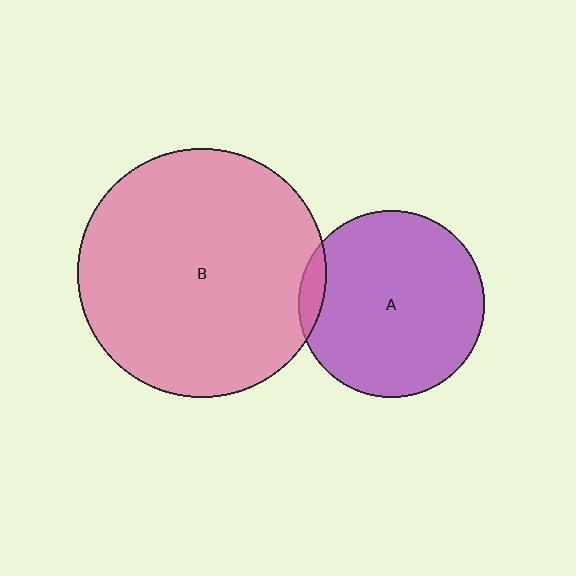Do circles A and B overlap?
Yes.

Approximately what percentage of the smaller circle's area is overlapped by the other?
Approximately 5%.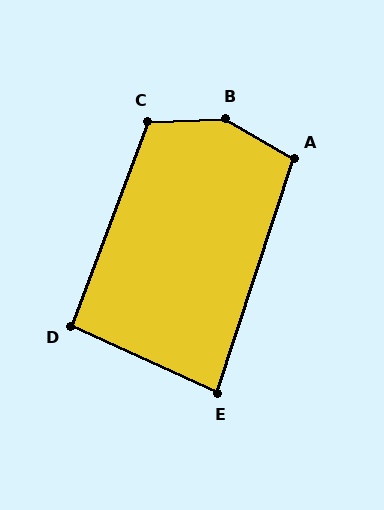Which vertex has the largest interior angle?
B, at approximately 148 degrees.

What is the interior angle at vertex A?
Approximately 102 degrees (obtuse).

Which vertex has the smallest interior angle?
E, at approximately 84 degrees.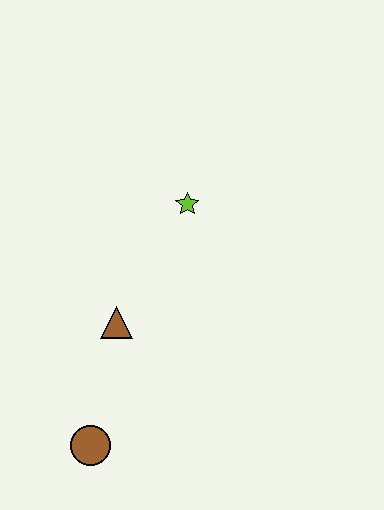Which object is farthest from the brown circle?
The lime star is farthest from the brown circle.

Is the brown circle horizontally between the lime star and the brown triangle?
No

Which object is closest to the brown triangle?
The brown circle is closest to the brown triangle.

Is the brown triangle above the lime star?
No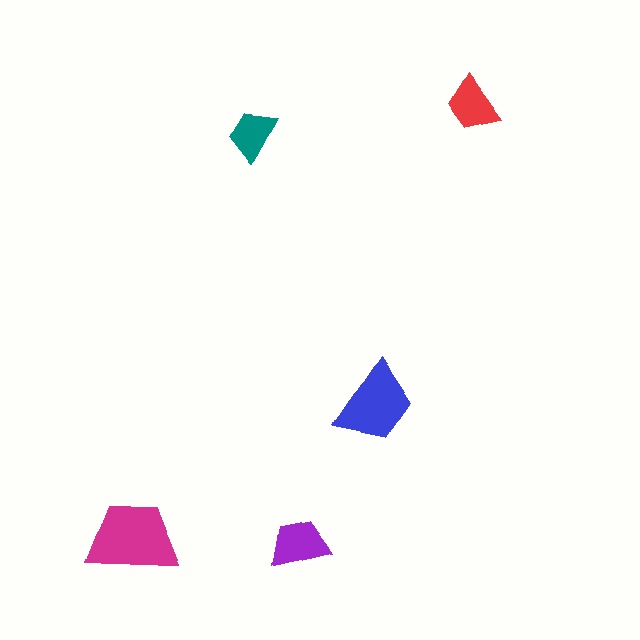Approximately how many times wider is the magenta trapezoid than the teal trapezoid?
About 2 times wider.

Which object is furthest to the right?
The red trapezoid is rightmost.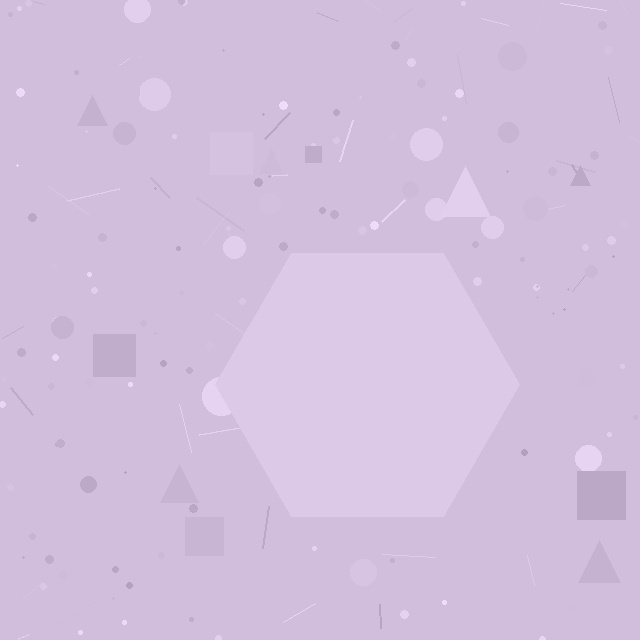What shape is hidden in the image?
A hexagon is hidden in the image.